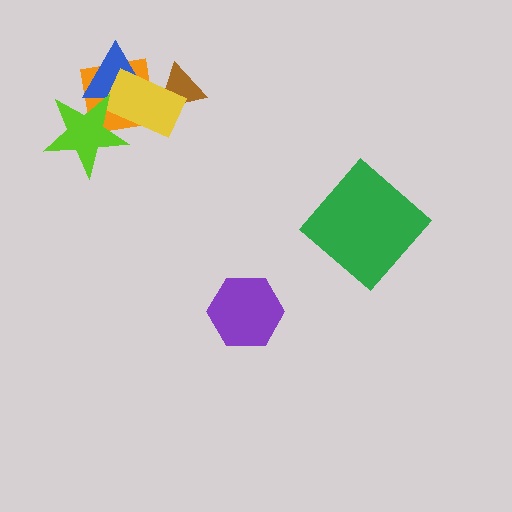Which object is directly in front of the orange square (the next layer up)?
The blue triangle is directly in front of the orange square.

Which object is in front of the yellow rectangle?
The lime star is in front of the yellow rectangle.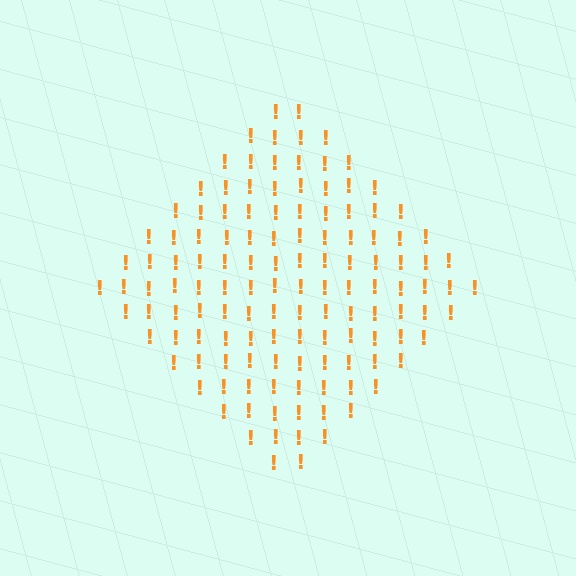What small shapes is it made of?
It is made of small exclamation marks.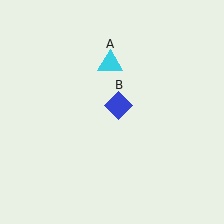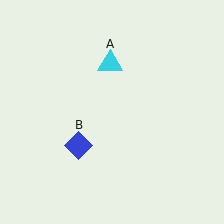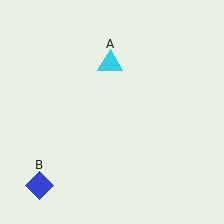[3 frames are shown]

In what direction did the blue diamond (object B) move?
The blue diamond (object B) moved down and to the left.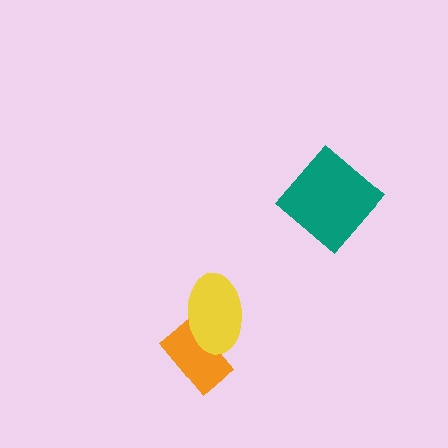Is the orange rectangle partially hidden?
Yes, it is partially covered by another shape.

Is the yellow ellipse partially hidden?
No, no other shape covers it.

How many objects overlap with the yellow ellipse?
1 object overlaps with the yellow ellipse.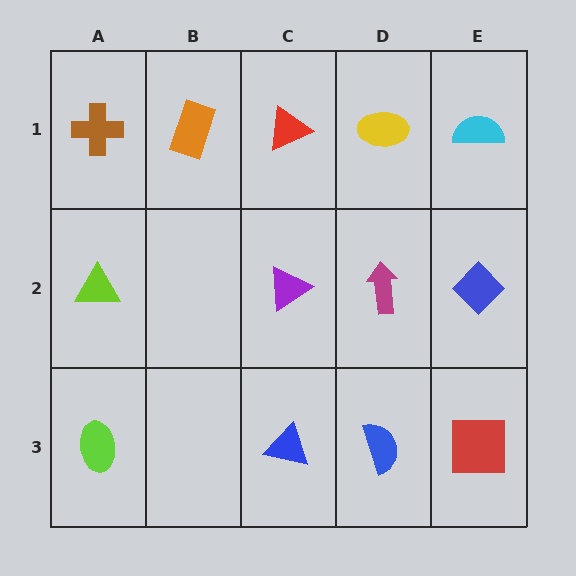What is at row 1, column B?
An orange rectangle.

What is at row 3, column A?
A lime ellipse.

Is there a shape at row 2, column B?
No, that cell is empty.